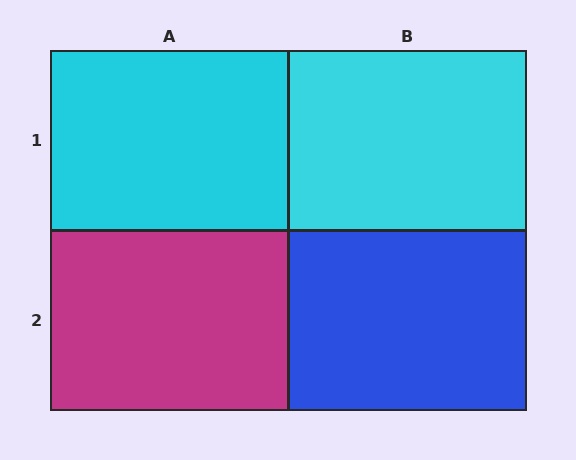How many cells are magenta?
1 cell is magenta.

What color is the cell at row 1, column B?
Cyan.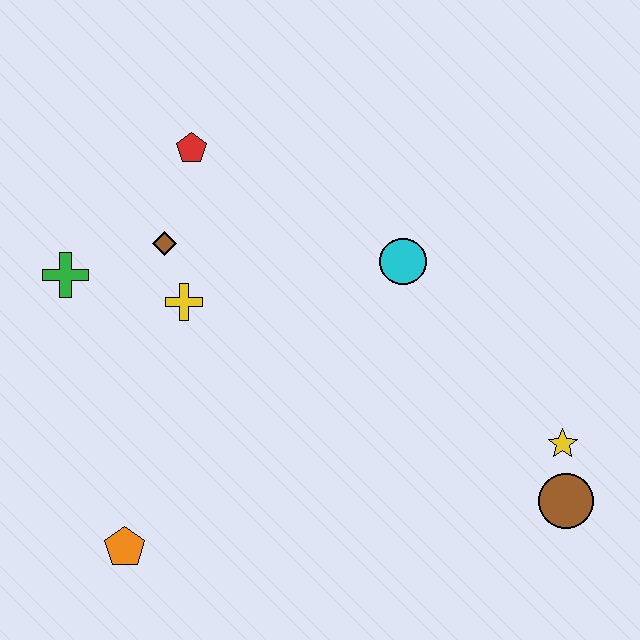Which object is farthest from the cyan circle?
The orange pentagon is farthest from the cyan circle.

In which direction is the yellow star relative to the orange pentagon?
The yellow star is to the right of the orange pentagon.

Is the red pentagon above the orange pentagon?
Yes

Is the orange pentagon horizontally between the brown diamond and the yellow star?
No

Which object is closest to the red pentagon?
The brown diamond is closest to the red pentagon.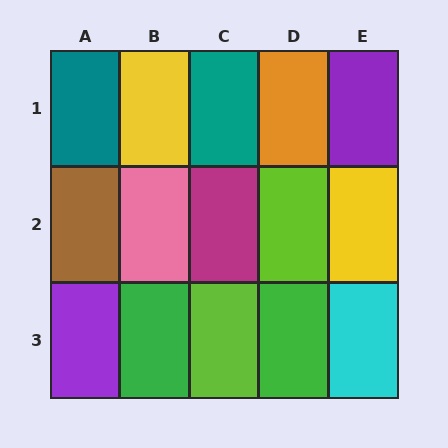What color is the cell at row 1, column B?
Yellow.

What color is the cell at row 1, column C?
Teal.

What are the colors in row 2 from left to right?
Brown, pink, magenta, lime, yellow.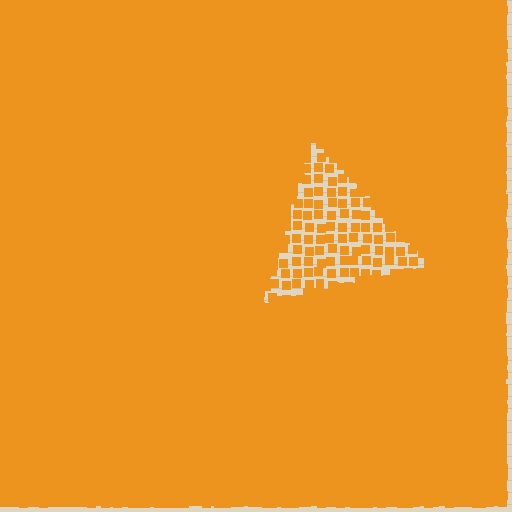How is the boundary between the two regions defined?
The boundary is defined by a change in element density (approximately 3.0x ratio). All elements are the same color, size, and shape.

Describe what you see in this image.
The image contains small orange elements arranged at two different densities. A triangle-shaped region is visible where the elements are less densely packed than the surrounding area.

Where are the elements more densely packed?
The elements are more densely packed outside the triangle boundary.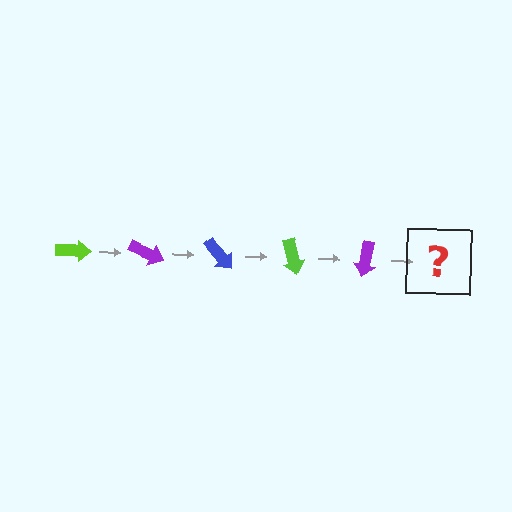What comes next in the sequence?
The next element should be a blue arrow, rotated 125 degrees from the start.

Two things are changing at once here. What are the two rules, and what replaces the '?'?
The two rules are that it rotates 25 degrees each step and the color cycles through lime, purple, and blue. The '?' should be a blue arrow, rotated 125 degrees from the start.